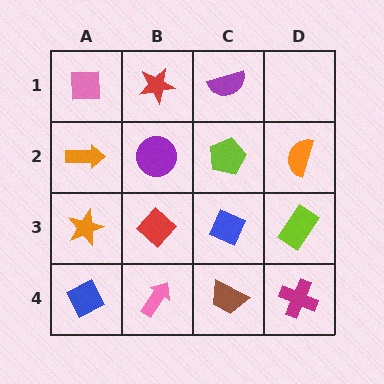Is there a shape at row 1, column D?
No, that cell is empty.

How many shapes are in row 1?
3 shapes.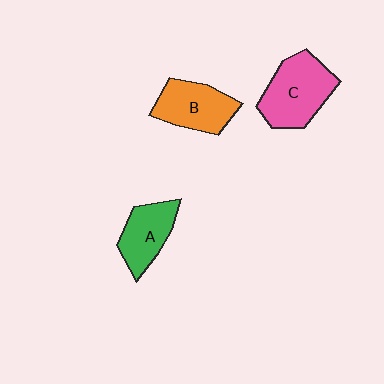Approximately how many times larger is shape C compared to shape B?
Approximately 1.2 times.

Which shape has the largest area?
Shape C (pink).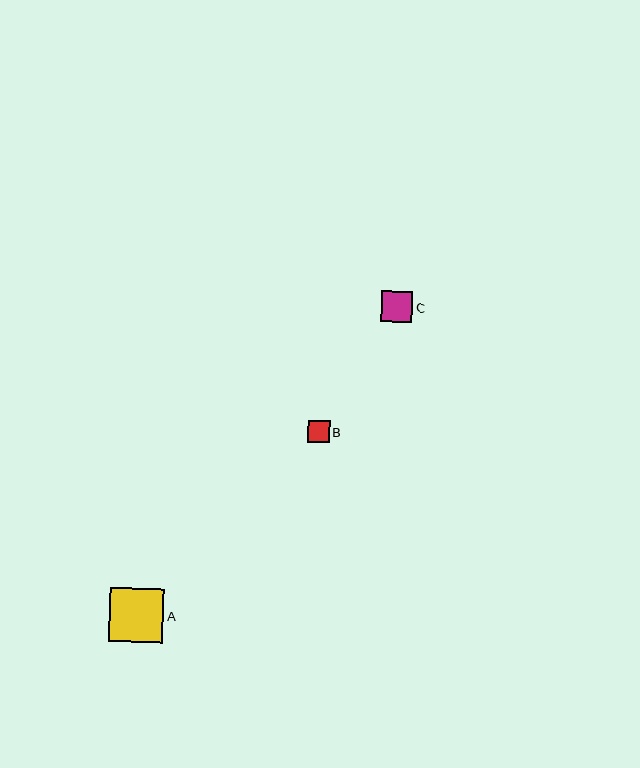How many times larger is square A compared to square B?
Square A is approximately 2.5 times the size of square B.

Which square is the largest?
Square A is the largest with a size of approximately 55 pixels.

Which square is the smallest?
Square B is the smallest with a size of approximately 22 pixels.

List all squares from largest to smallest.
From largest to smallest: A, C, B.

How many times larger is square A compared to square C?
Square A is approximately 1.8 times the size of square C.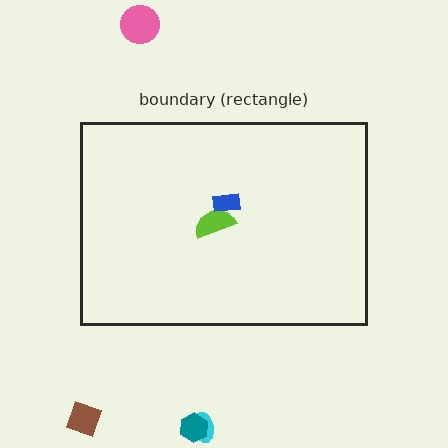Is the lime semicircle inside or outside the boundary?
Inside.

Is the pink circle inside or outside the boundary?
Outside.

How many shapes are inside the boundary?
2 inside, 4 outside.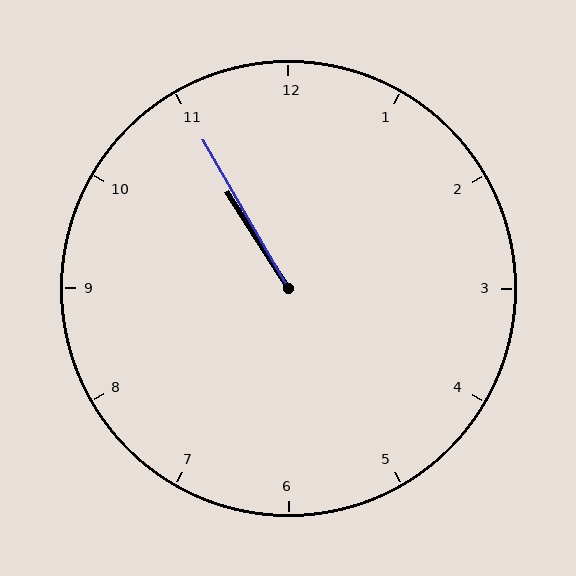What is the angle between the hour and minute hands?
Approximately 2 degrees.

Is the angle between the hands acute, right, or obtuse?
It is acute.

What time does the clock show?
10:55.